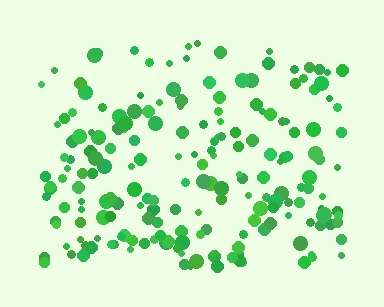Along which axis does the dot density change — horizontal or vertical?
Vertical.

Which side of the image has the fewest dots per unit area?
The top.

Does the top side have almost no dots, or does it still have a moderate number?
Still a moderate number, just noticeably fewer than the bottom.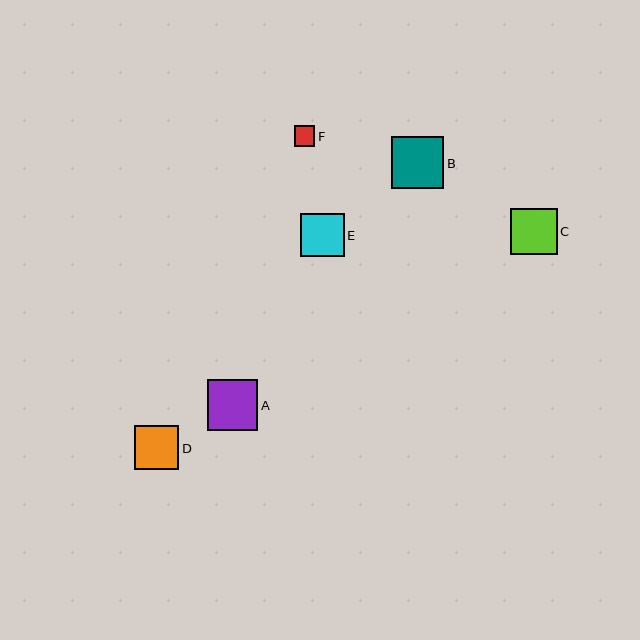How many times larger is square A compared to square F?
Square A is approximately 2.5 times the size of square F.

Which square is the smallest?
Square F is the smallest with a size of approximately 20 pixels.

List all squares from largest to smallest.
From largest to smallest: B, A, C, D, E, F.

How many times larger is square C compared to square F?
Square C is approximately 2.3 times the size of square F.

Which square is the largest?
Square B is the largest with a size of approximately 52 pixels.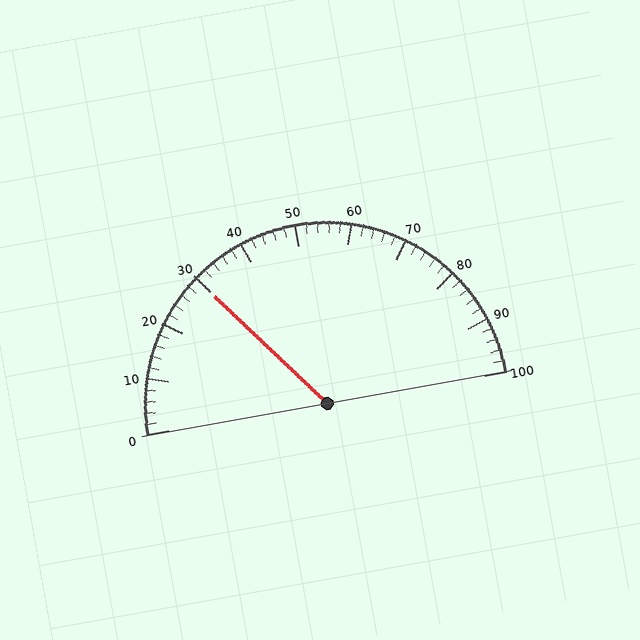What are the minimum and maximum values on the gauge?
The gauge ranges from 0 to 100.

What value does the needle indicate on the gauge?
The needle indicates approximately 30.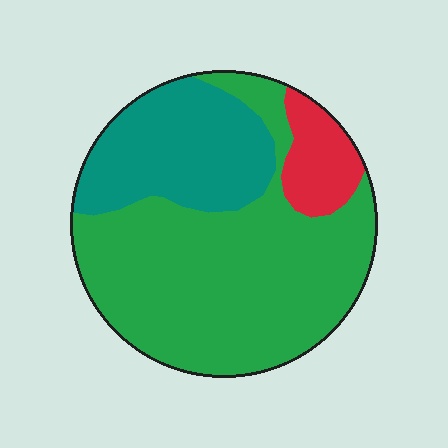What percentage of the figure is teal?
Teal takes up about one quarter (1/4) of the figure.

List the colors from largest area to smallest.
From largest to smallest: green, teal, red.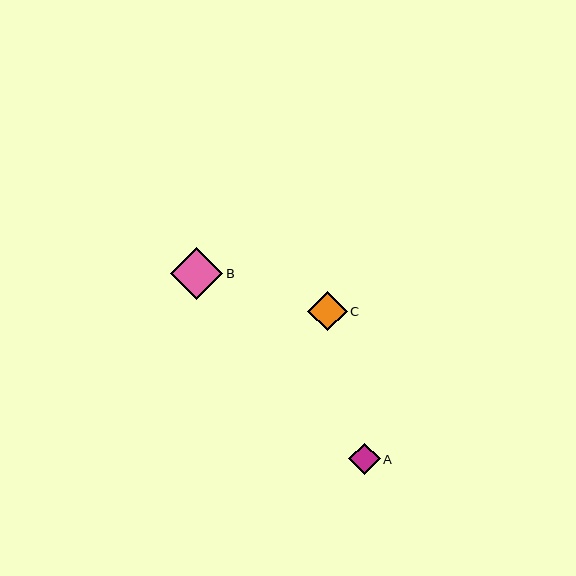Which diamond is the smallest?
Diamond A is the smallest with a size of approximately 32 pixels.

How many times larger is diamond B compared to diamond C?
Diamond B is approximately 1.3 times the size of diamond C.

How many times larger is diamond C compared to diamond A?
Diamond C is approximately 1.2 times the size of diamond A.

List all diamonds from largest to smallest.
From largest to smallest: B, C, A.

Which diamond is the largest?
Diamond B is the largest with a size of approximately 52 pixels.